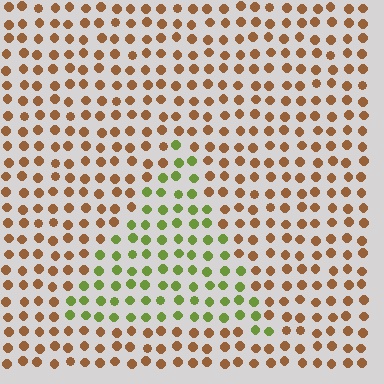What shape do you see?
I see a triangle.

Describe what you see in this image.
The image is filled with small brown elements in a uniform arrangement. A triangle-shaped region is visible where the elements are tinted to a slightly different hue, forming a subtle color boundary.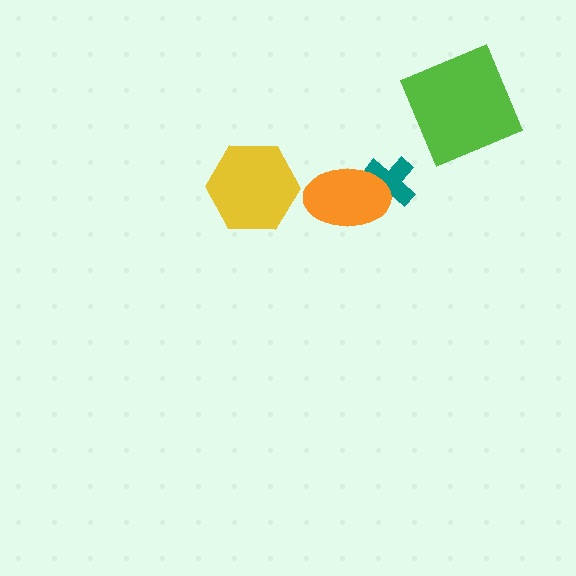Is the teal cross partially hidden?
Yes, it is partially covered by another shape.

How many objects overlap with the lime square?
0 objects overlap with the lime square.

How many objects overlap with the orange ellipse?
1 object overlaps with the orange ellipse.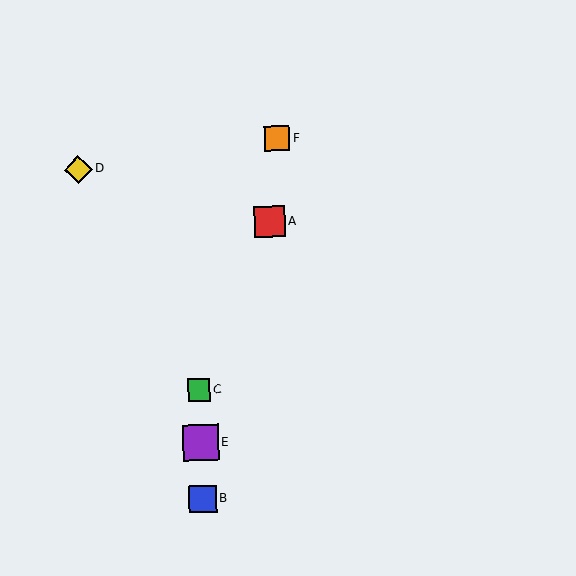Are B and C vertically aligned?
Yes, both are at x≈203.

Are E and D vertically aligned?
No, E is at x≈201 and D is at x≈78.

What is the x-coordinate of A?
Object A is at x≈270.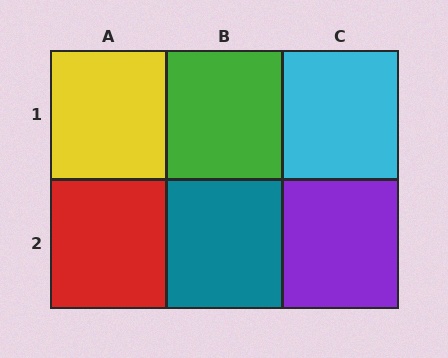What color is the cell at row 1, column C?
Cyan.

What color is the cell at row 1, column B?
Green.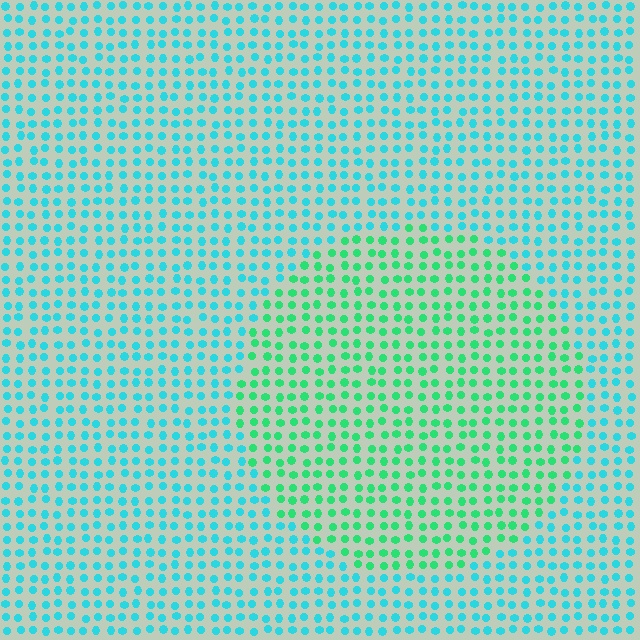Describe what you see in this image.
The image is filled with small cyan elements in a uniform arrangement. A circle-shaped region is visible where the elements are tinted to a slightly different hue, forming a subtle color boundary.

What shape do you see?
I see a circle.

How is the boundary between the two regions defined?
The boundary is defined purely by a slight shift in hue (about 39 degrees). Spacing, size, and orientation are identical on both sides.